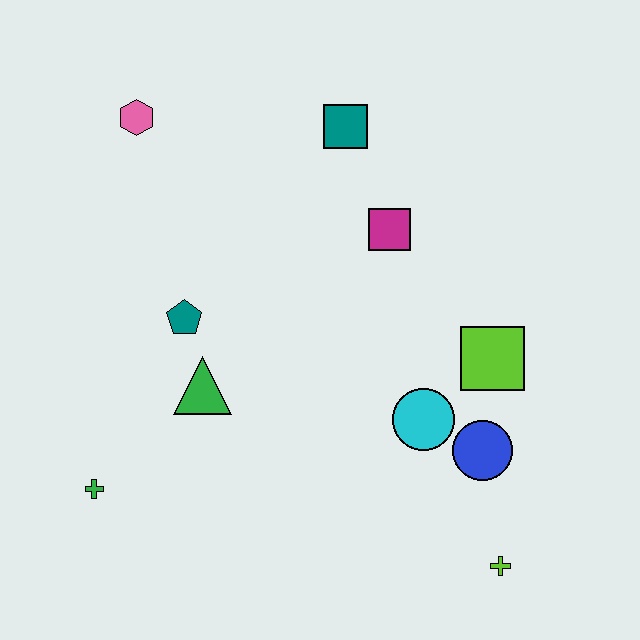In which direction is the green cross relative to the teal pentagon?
The green cross is below the teal pentagon.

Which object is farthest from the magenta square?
The green cross is farthest from the magenta square.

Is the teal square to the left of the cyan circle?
Yes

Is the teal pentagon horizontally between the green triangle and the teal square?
No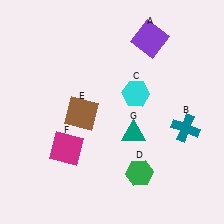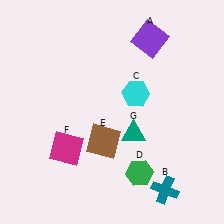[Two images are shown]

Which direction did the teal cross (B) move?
The teal cross (B) moved down.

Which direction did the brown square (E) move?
The brown square (E) moved down.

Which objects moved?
The objects that moved are: the teal cross (B), the brown square (E).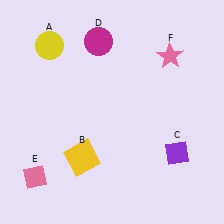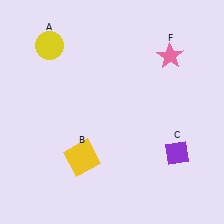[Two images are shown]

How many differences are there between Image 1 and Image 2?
There are 2 differences between the two images.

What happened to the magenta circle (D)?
The magenta circle (D) was removed in Image 2. It was in the top-left area of Image 1.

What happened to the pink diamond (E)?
The pink diamond (E) was removed in Image 2. It was in the bottom-left area of Image 1.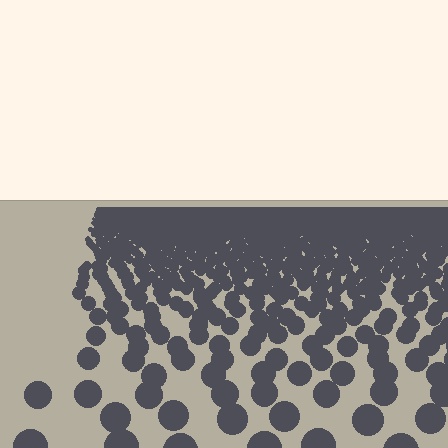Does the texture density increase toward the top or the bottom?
Density increases toward the top.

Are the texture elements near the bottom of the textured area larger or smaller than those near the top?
Larger. Near the bottom, elements are closer to the viewer and appear at a bigger on-screen size.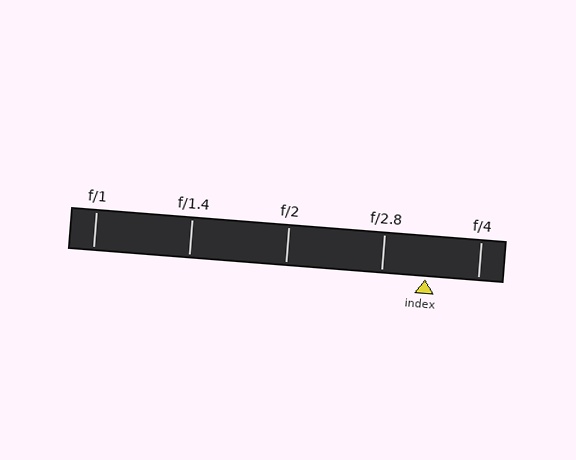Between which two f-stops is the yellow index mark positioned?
The index mark is between f/2.8 and f/4.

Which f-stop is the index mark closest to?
The index mark is closest to f/2.8.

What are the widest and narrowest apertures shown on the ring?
The widest aperture shown is f/1 and the narrowest is f/4.